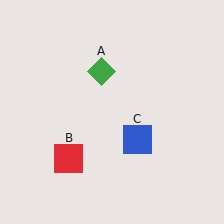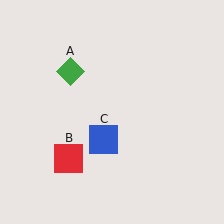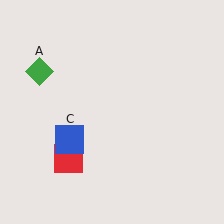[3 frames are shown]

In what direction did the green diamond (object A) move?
The green diamond (object A) moved left.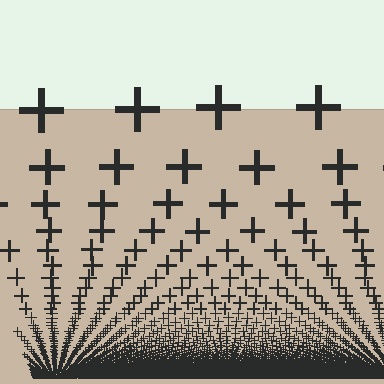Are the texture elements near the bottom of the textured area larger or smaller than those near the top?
Smaller. The gradient is inverted — elements near the bottom are smaller and denser.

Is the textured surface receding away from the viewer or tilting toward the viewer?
The surface appears to tilt toward the viewer. Texture elements get larger and sparser toward the top.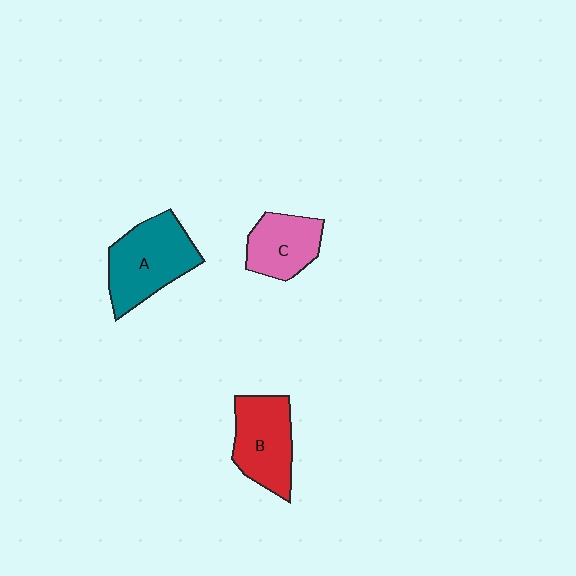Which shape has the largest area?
Shape A (teal).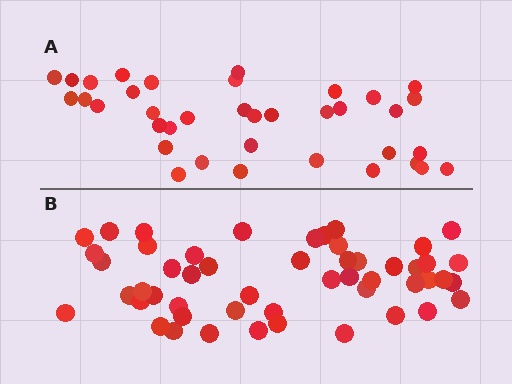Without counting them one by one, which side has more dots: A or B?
Region B (the bottom region) has more dots.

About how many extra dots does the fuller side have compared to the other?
Region B has approximately 15 more dots than region A.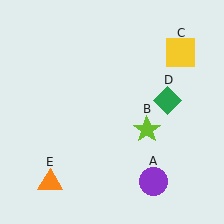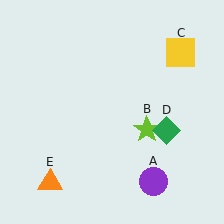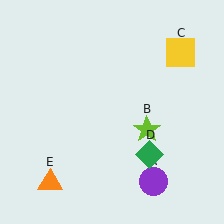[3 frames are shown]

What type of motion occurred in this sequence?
The green diamond (object D) rotated clockwise around the center of the scene.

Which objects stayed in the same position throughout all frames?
Purple circle (object A) and lime star (object B) and yellow square (object C) and orange triangle (object E) remained stationary.